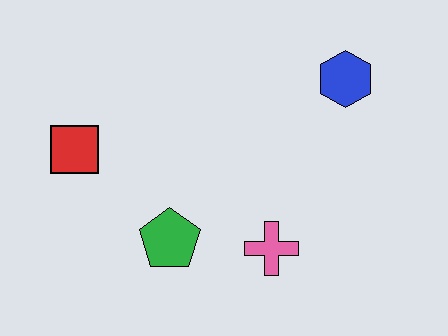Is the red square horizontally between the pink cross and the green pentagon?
No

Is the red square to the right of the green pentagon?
No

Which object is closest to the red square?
The green pentagon is closest to the red square.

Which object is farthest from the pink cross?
The red square is farthest from the pink cross.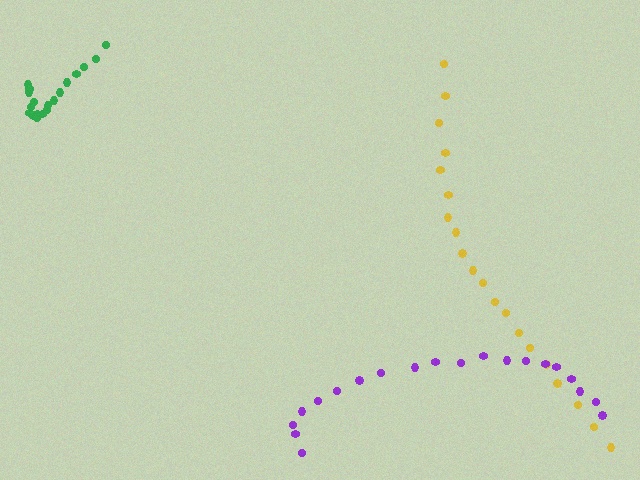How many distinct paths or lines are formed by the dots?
There are 3 distinct paths.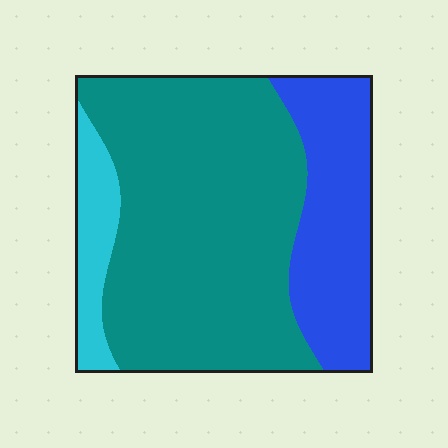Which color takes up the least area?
Cyan, at roughly 10%.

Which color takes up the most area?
Teal, at roughly 65%.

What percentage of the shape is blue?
Blue takes up about one quarter (1/4) of the shape.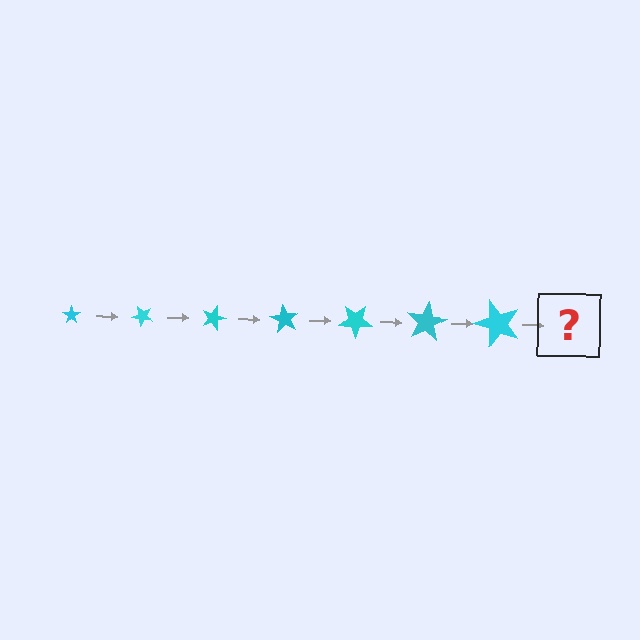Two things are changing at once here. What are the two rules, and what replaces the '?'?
The two rules are that the star grows larger each step and it rotates 45 degrees each step. The '?' should be a star, larger than the previous one and rotated 315 degrees from the start.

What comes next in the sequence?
The next element should be a star, larger than the previous one and rotated 315 degrees from the start.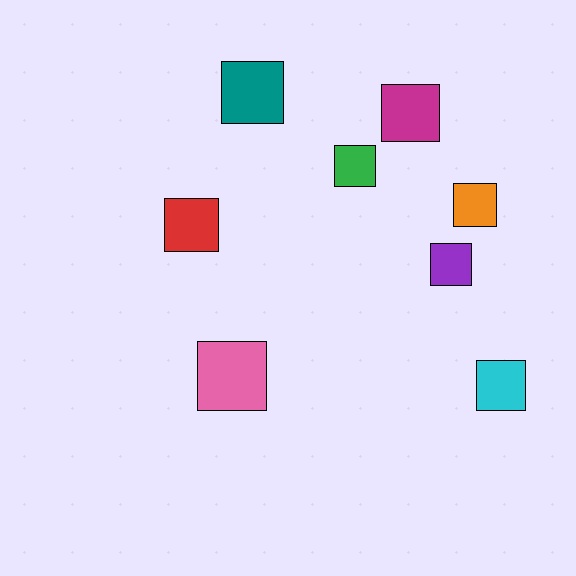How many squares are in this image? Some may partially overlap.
There are 8 squares.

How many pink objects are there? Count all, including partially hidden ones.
There is 1 pink object.